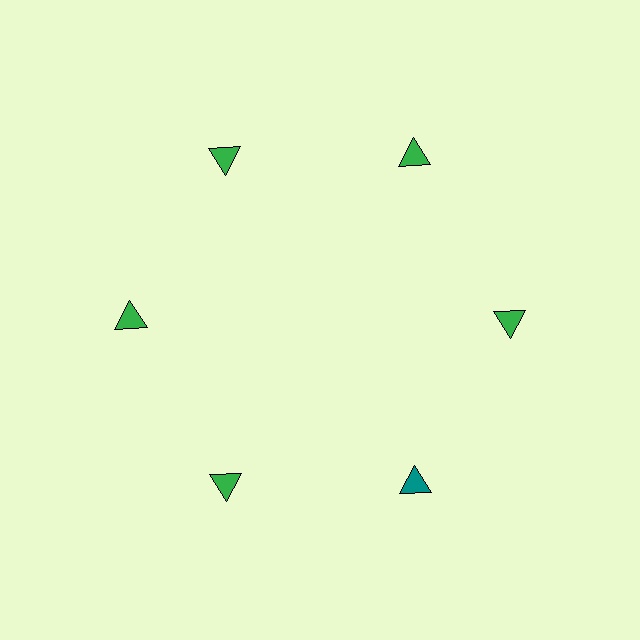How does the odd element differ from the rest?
It has a different color: teal instead of green.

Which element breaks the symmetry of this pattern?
The teal triangle at roughly the 5 o'clock position breaks the symmetry. All other shapes are green triangles.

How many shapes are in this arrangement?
There are 6 shapes arranged in a ring pattern.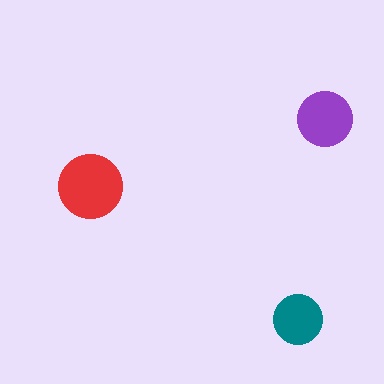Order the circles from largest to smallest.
the red one, the purple one, the teal one.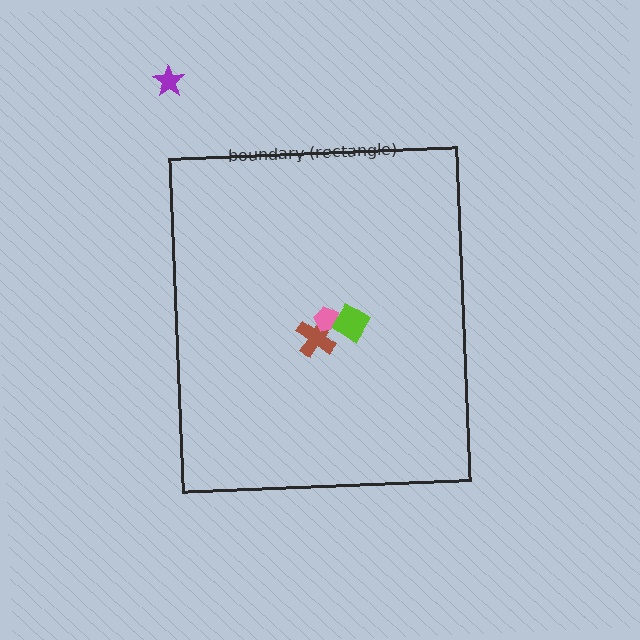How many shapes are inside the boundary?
3 inside, 1 outside.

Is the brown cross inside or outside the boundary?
Inside.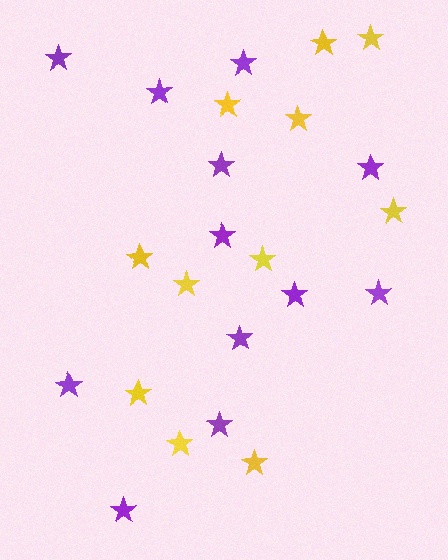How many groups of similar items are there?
There are 2 groups: one group of purple stars (12) and one group of yellow stars (11).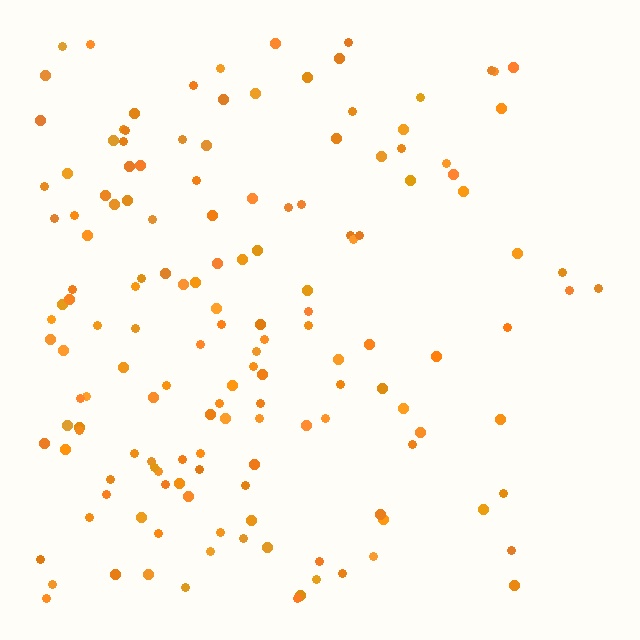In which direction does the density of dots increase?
From right to left, with the left side densest.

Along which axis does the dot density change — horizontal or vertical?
Horizontal.